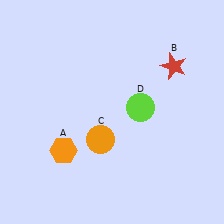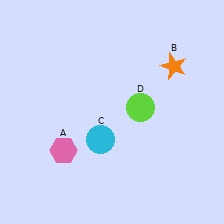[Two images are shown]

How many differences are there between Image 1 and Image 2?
There are 3 differences between the two images.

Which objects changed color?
A changed from orange to pink. B changed from red to orange. C changed from orange to cyan.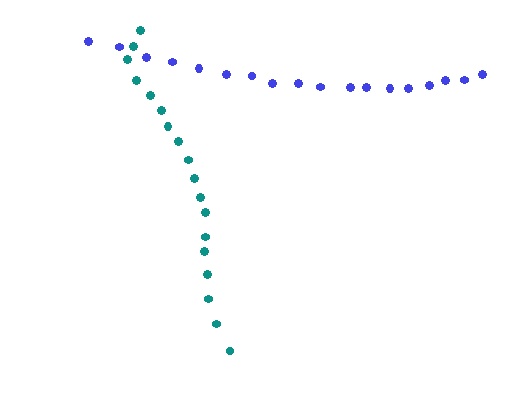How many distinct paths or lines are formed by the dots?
There are 2 distinct paths.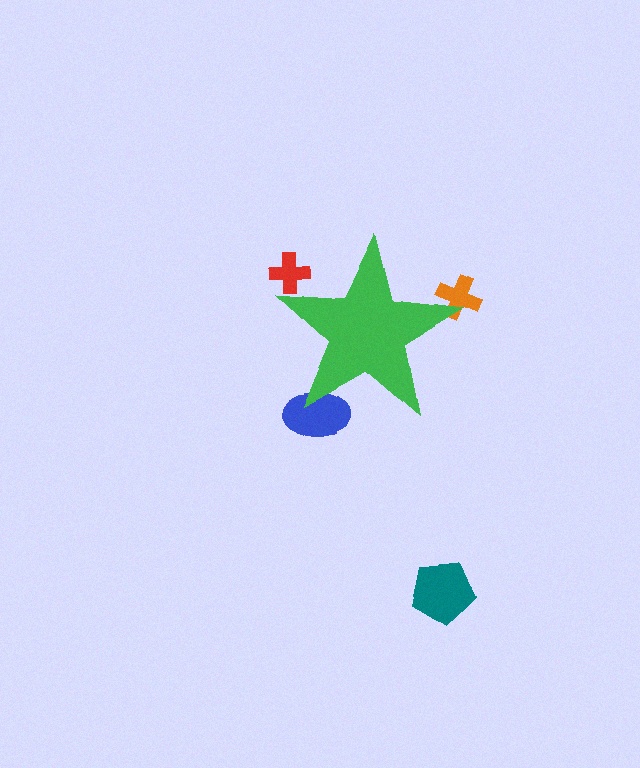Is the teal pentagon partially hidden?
No, the teal pentagon is fully visible.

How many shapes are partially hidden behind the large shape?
3 shapes are partially hidden.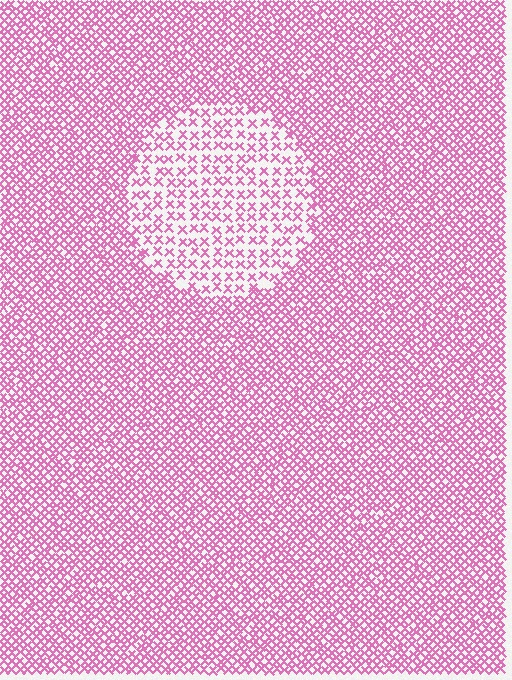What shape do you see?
I see a circle.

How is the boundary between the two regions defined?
The boundary is defined by a change in element density (approximately 2.1x ratio). All elements are the same color, size, and shape.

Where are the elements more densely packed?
The elements are more densely packed outside the circle boundary.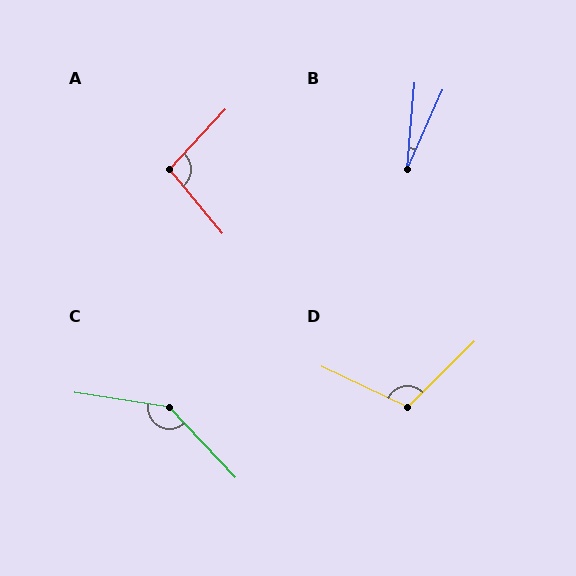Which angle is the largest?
C, at approximately 142 degrees.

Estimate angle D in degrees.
Approximately 110 degrees.